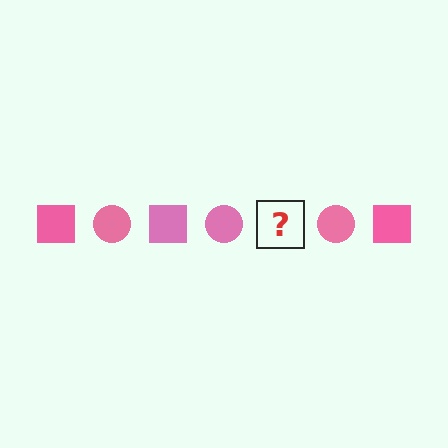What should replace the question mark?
The question mark should be replaced with a pink square.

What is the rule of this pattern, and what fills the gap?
The rule is that the pattern cycles through square, circle shapes in pink. The gap should be filled with a pink square.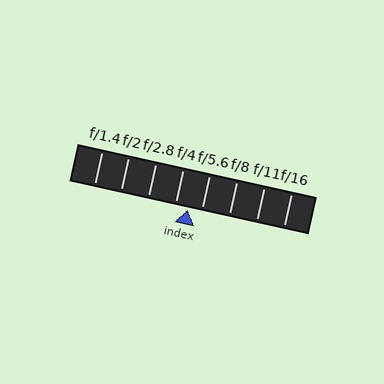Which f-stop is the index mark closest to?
The index mark is closest to f/4.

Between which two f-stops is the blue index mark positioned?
The index mark is between f/4 and f/5.6.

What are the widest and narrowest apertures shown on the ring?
The widest aperture shown is f/1.4 and the narrowest is f/16.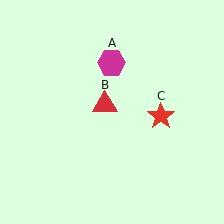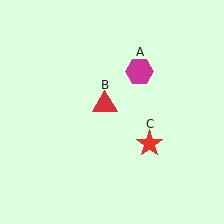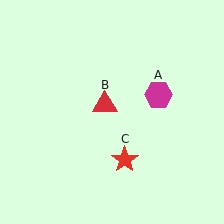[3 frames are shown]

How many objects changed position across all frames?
2 objects changed position: magenta hexagon (object A), red star (object C).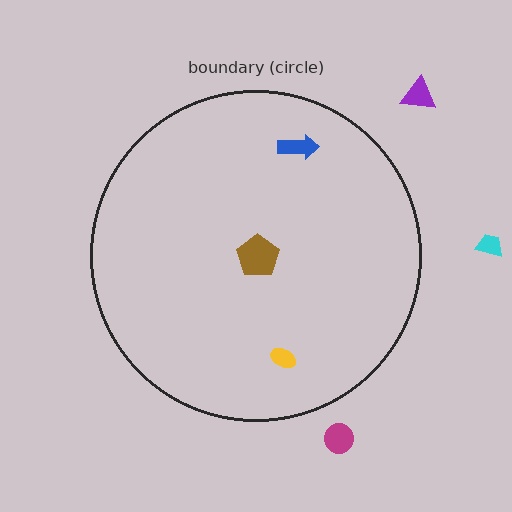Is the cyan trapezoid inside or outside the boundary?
Outside.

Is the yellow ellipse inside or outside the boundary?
Inside.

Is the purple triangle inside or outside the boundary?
Outside.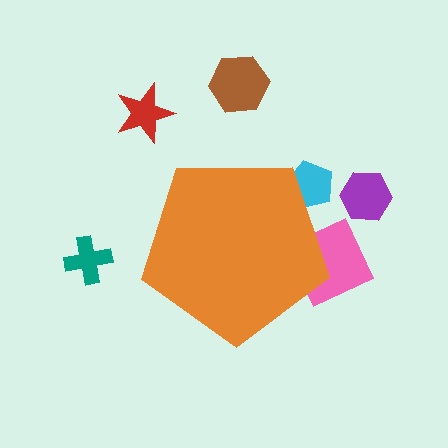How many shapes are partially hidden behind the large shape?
2 shapes are partially hidden.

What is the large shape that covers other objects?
An orange pentagon.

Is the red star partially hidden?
No, the red star is fully visible.